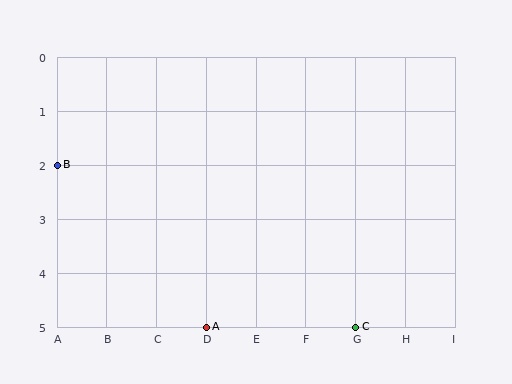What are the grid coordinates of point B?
Point B is at grid coordinates (A, 2).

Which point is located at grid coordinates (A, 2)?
Point B is at (A, 2).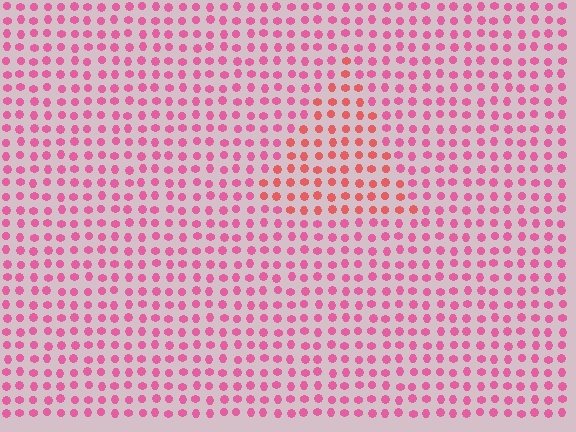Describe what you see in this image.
The image is filled with small pink elements in a uniform arrangement. A triangle-shaped region is visible where the elements are tinted to a slightly different hue, forming a subtle color boundary.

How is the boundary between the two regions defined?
The boundary is defined purely by a slight shift in hue (about 28 degrees). Spacing, size, and orientation are identical on both sides.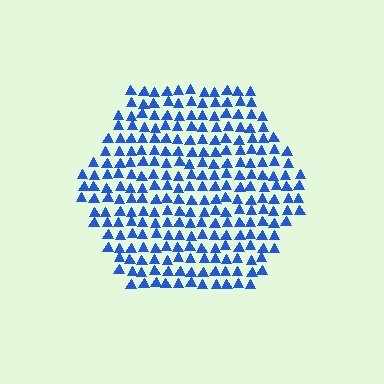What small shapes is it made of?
It is made of small triangles.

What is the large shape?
The large shape is a hexagon.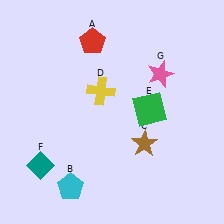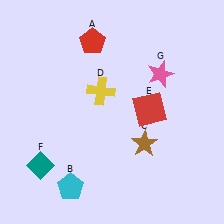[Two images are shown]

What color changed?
The square (E) changed from green in Image 1 to red in Image 2.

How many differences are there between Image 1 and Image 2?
There is 1 difference between the two images.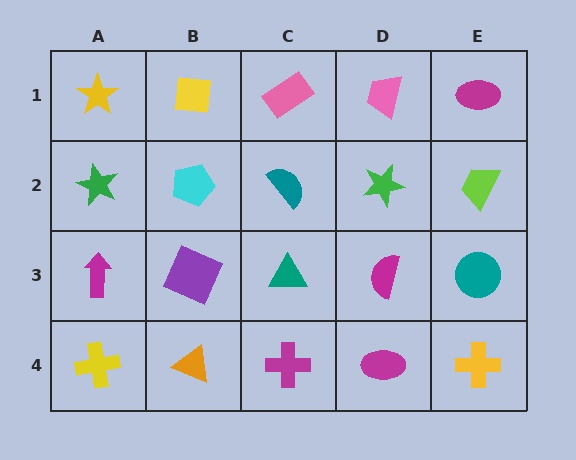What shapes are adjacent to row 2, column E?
A magenta ellipse (row 1, column E), a teal circle (row 3, column E), a green star (row 2, column D).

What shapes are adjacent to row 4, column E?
A teal circle (row 3, column E), a magenta ellipse (row 4, column D).